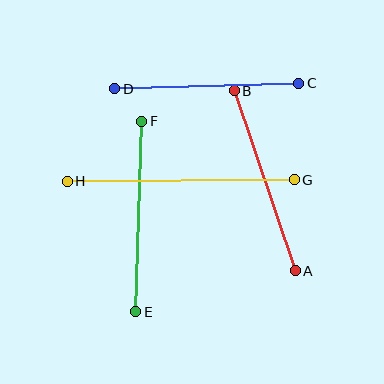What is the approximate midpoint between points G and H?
The midpoint is at approximately (181, 180) pixels.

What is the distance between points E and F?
The distance is approximately 190 pixels.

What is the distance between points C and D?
The distance is approximately 184 pixels.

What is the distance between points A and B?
The distance is approximately 190 pixels.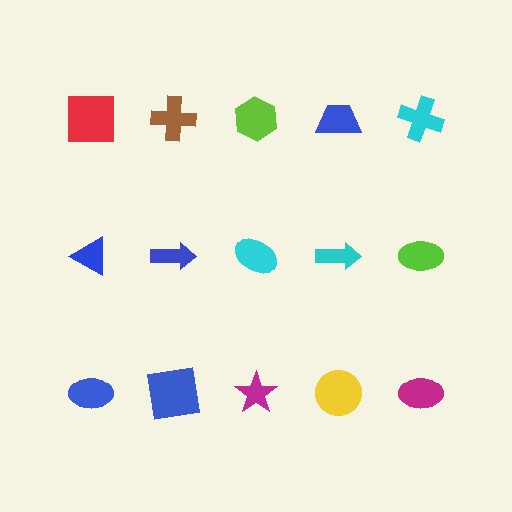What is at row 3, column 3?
A magenta star.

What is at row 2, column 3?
A cyan ellipse.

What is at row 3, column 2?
A blue square.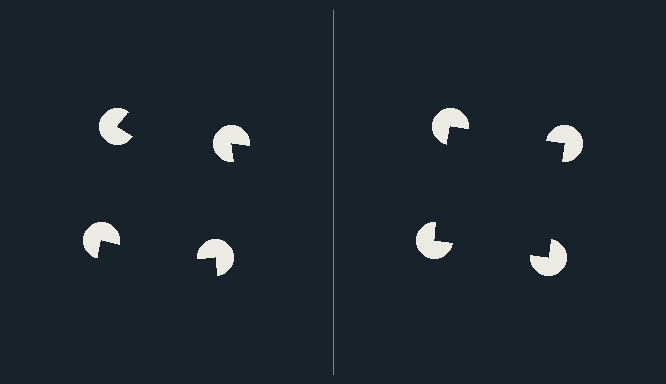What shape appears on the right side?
An illusory square.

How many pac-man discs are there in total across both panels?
8 — 4 on each side.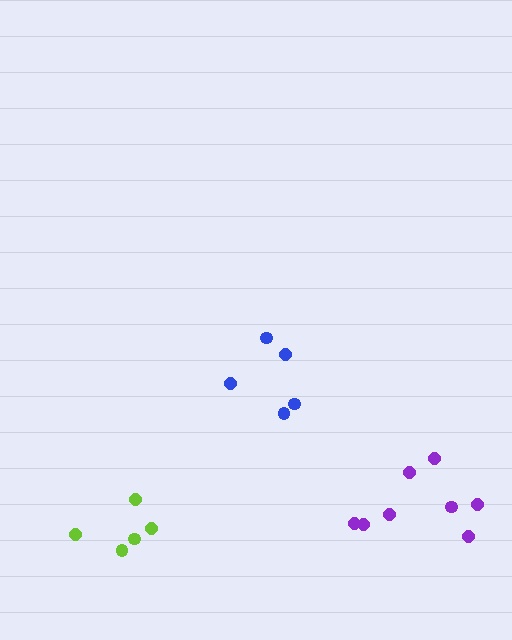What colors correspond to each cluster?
The clusters are colored: blue, lime, purple.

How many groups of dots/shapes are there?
There are 3 groups.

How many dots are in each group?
Group 1: 5 dots, Group 2: 5 dots, Group 3: 8 dots (18 total).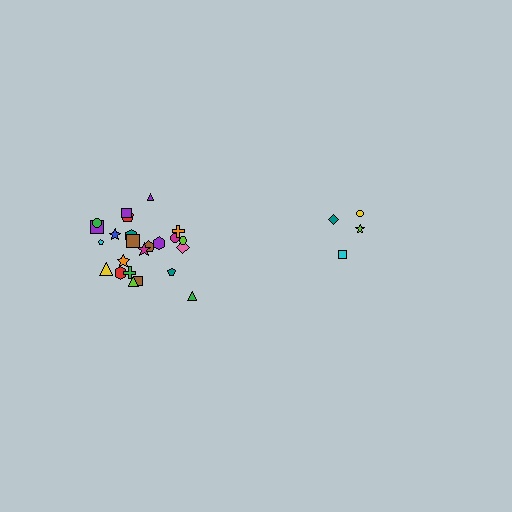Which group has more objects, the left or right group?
The left group.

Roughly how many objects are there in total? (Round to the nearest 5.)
Roughly 30 objects in total.